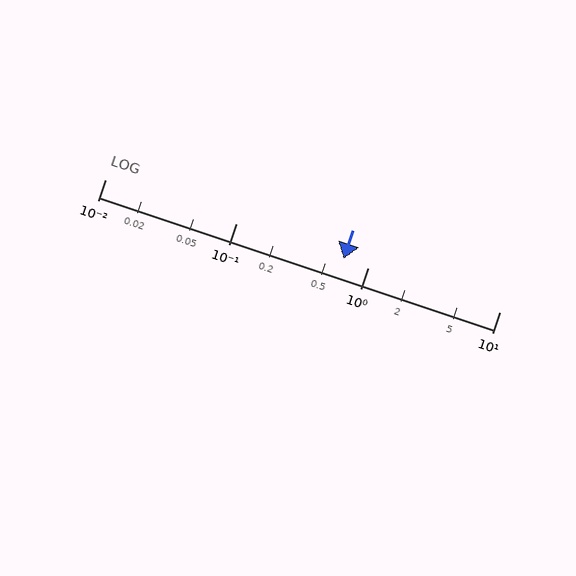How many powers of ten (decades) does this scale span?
The scale spans 3 decades, from 0.01 to 10.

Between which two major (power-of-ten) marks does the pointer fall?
The pointer is between 0.1 and 1.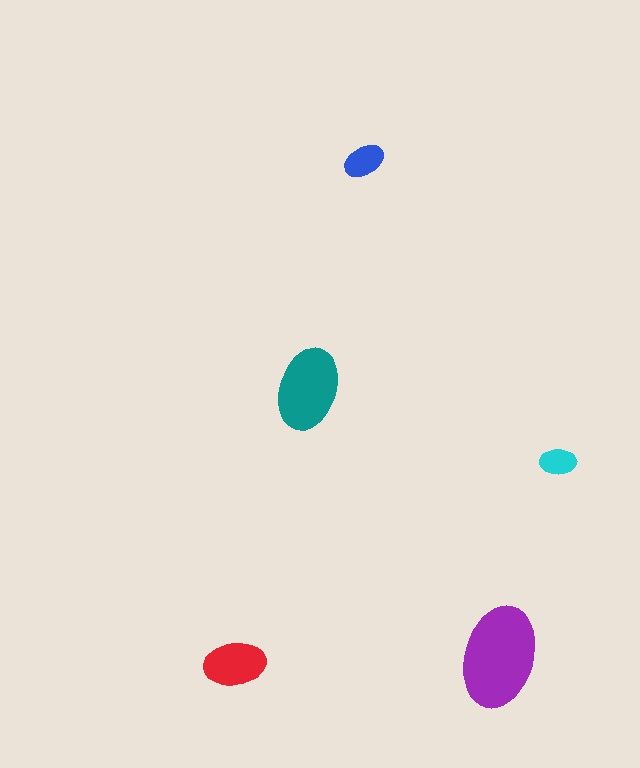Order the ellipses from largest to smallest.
the purple one, the teal one, the red one, the blue one, the cyan one.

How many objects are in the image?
There are 5 objects in the image.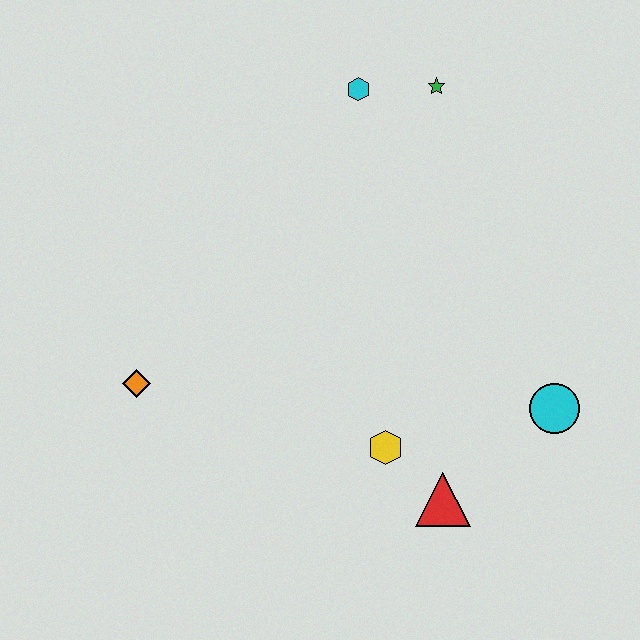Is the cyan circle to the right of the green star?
Yes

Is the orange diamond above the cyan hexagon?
No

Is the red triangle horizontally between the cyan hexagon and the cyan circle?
Yes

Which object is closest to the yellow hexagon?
The red triangle is closest to the yellow hexagon.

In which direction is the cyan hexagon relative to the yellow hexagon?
The cyan hexagon is above the yellow hexagon.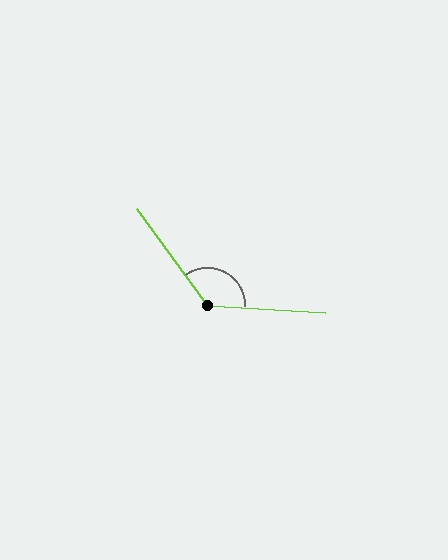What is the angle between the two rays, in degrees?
Approximately 129 degrees.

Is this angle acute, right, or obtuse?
It is obtuse.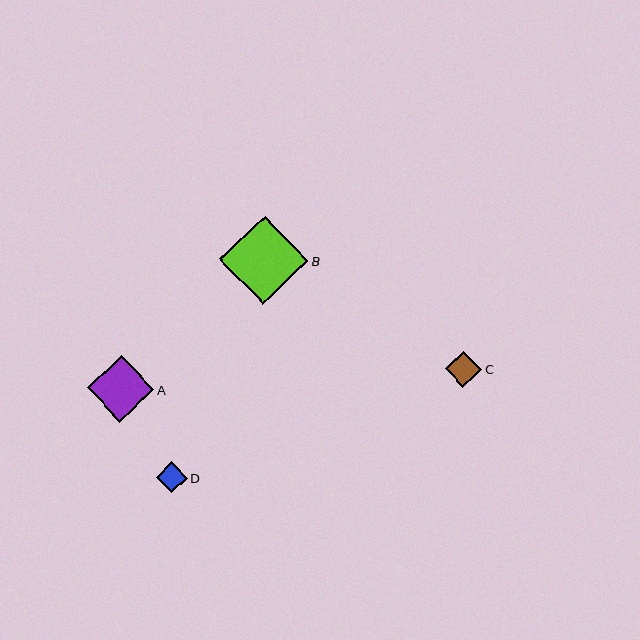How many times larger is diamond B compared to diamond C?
Diamond B is approximately 2.4 times the size of diamond C.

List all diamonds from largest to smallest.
From largest to smallest: B, A, C, D.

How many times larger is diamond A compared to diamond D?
Diamond A is approximately 2.1 times the size of diamond D.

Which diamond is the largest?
Diamond B is the largest with a size of approximately 89 pixels.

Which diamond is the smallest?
Diamond D is the smallest with a size of approximately 31 pixels.